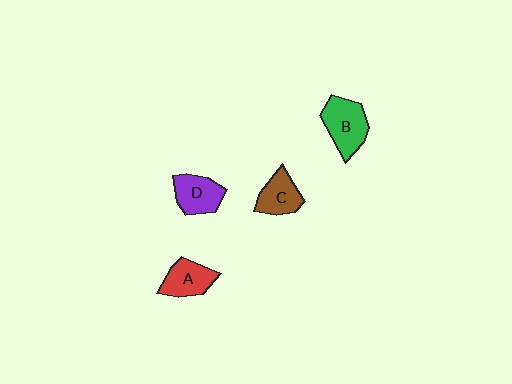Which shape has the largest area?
Shape B (green).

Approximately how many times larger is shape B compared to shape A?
Approximately 1.3 times.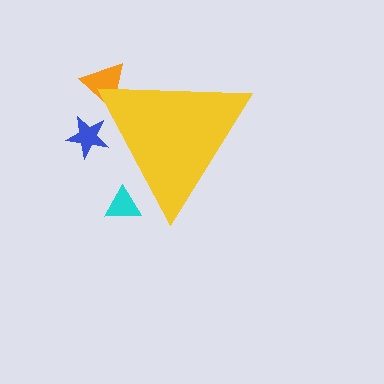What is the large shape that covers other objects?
A yellow triangle.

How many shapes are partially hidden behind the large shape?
3 shapes are partially hidden.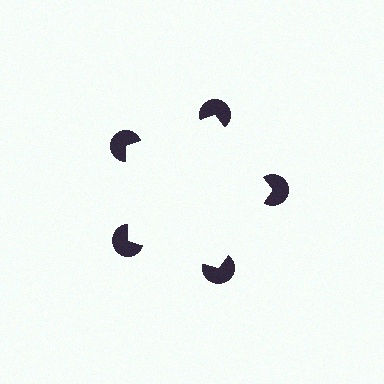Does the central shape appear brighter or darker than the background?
It typically appears slightly brighter than the background, even though no actual brightness change is drawn.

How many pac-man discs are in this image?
There are 5 — one at each vertex of the illusory pentagon.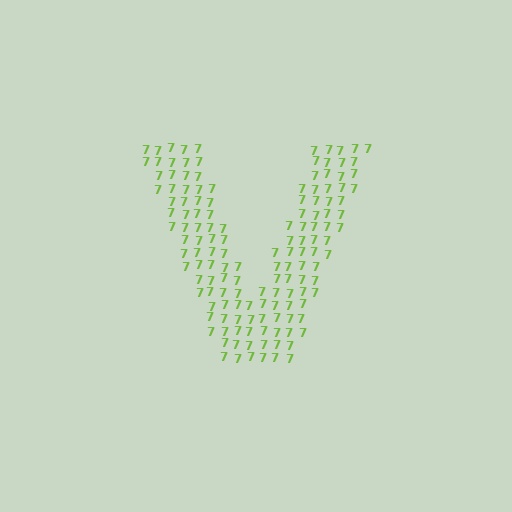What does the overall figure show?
The overall figure shows the letter V.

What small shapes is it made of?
It is made of small digit 7's.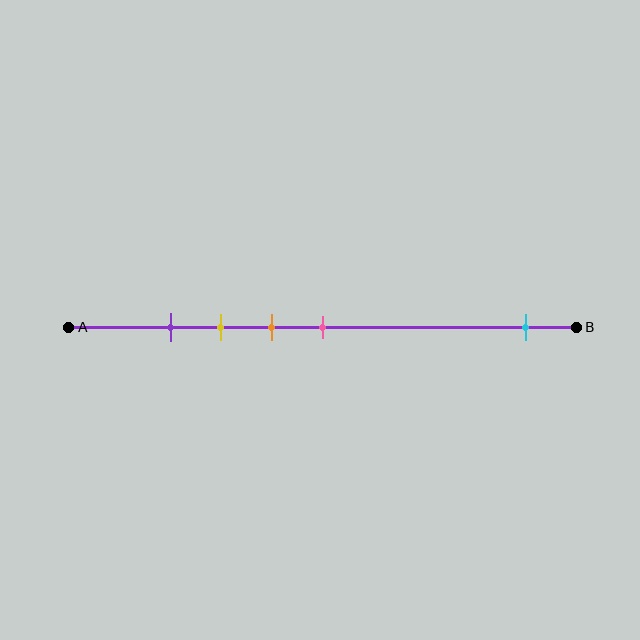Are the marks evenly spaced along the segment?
No, the marks are not evenly spaced.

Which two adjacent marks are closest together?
The purple and yellow marks are the closest adjacent pair.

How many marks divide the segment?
There are 5 marks dividing the segment.